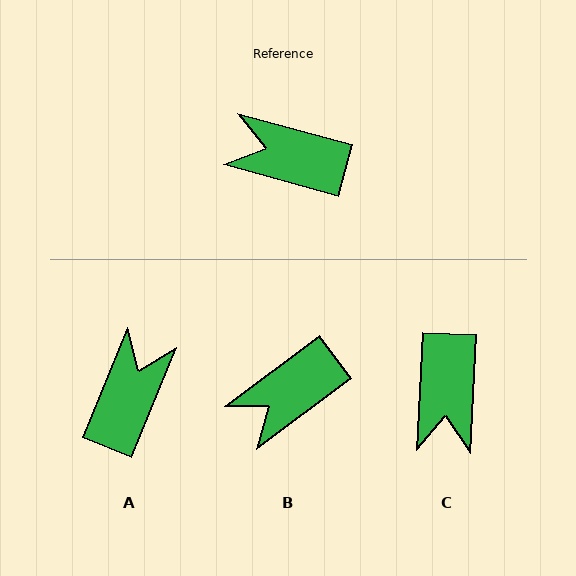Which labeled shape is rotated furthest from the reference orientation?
C, about 103 degrees away.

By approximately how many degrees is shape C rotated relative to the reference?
Approximately 103 degrees counter-clockwise.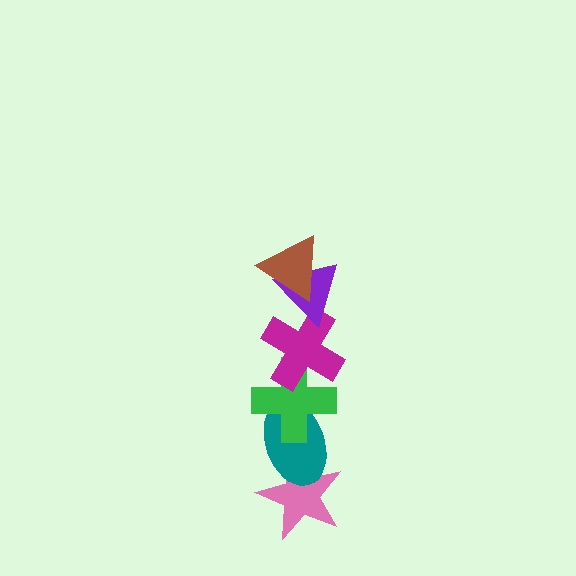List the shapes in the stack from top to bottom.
From top to bottom: the brown triangle, the purple triangle, the magenta cross, the green cross, the teal ellipse, the pink star.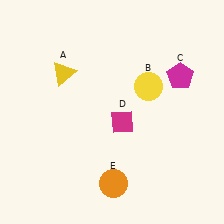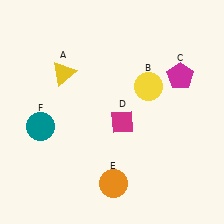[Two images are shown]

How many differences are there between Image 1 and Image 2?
There is 1 difference between the two images.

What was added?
A teal circle (F) was added in Image 2.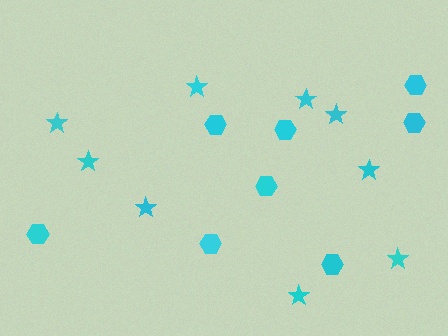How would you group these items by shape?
There are 2 groups: one group of hexagons (8) and one group of stars (9).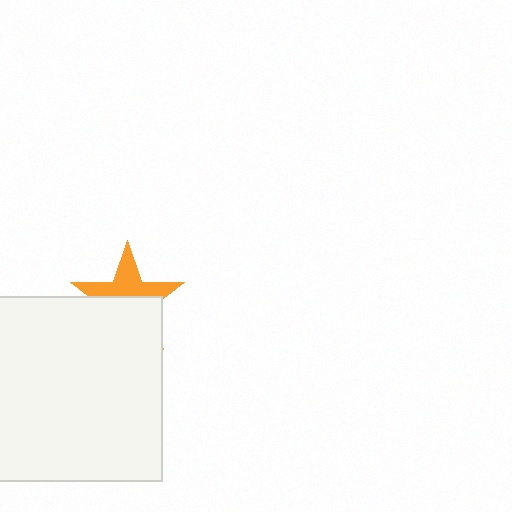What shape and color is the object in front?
The object in front is a white rectangle.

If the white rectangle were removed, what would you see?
You would see the complete orange star.